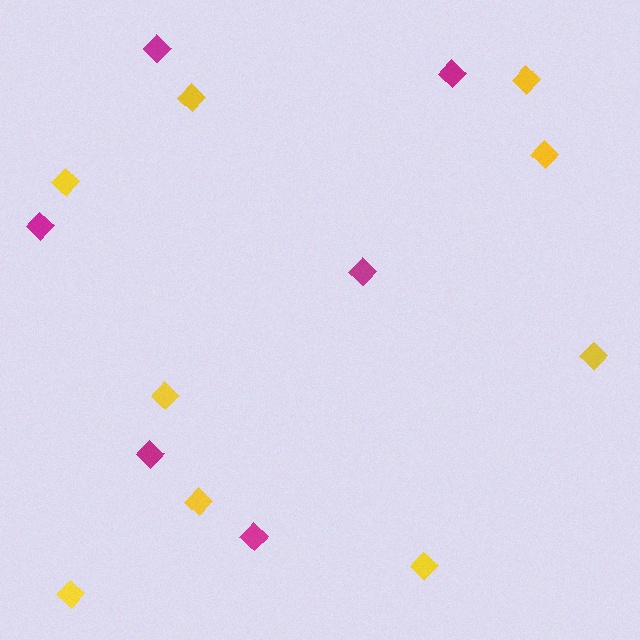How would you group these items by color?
There are 2 groups: one group of magenta diamonds (6) and one group of yellow diamonds (9).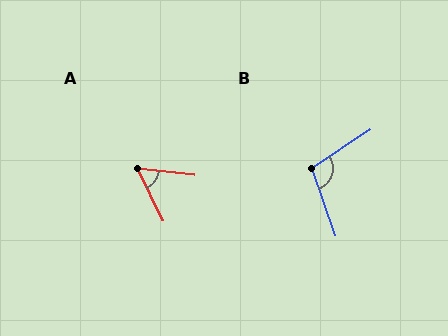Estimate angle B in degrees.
Approximately 105 degrees.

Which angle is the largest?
B, at approximately 105 degrees.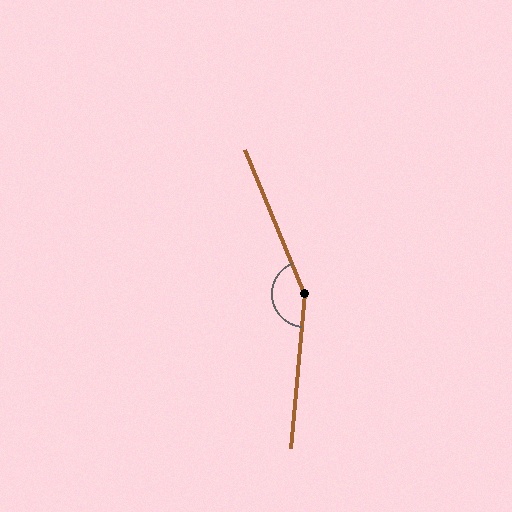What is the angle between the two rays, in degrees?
Approximately 152 degrees.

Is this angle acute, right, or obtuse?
It is obtuse.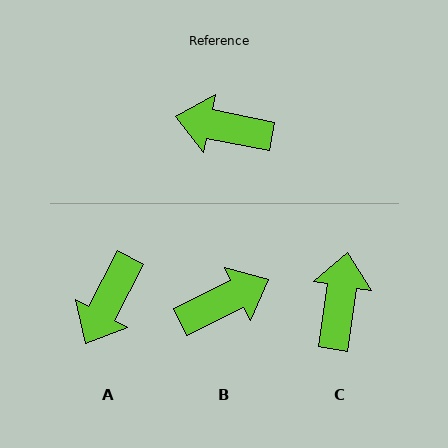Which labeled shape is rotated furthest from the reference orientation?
B, about 143 degrees away.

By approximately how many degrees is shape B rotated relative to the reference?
Approximately 143 degrees clockwise.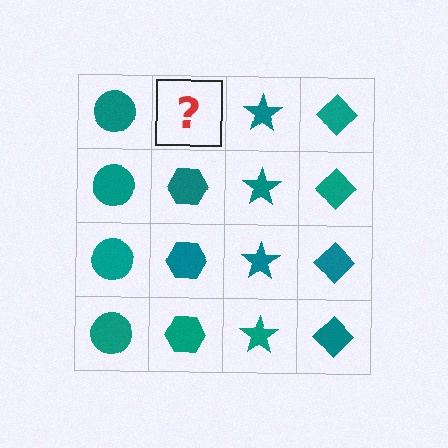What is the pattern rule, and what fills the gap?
The rule is that each column has a consistent shape. The gap should be filled with a teal hexagon.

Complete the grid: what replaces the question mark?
The question mark should be replaced with a teal hexagon.